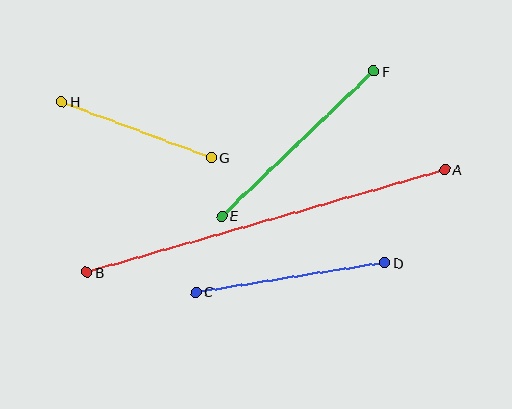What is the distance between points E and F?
The distance is approximately 210 pixels.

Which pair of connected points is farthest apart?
Points A and B are farthest apart.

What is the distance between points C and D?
The distance is approximately 191 pixels.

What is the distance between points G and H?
The distance is approximately 159 pixels.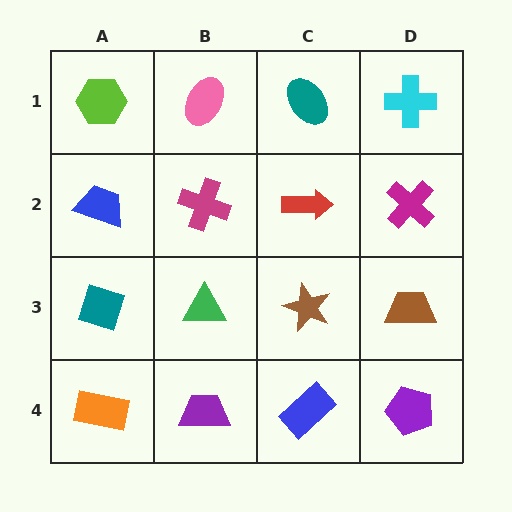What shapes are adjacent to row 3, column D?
A magenta cross (row 2, column D), a purple pentagon (row 4, column D), a brown star (row 3, column C).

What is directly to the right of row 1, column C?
A cyan cross.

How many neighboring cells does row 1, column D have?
2.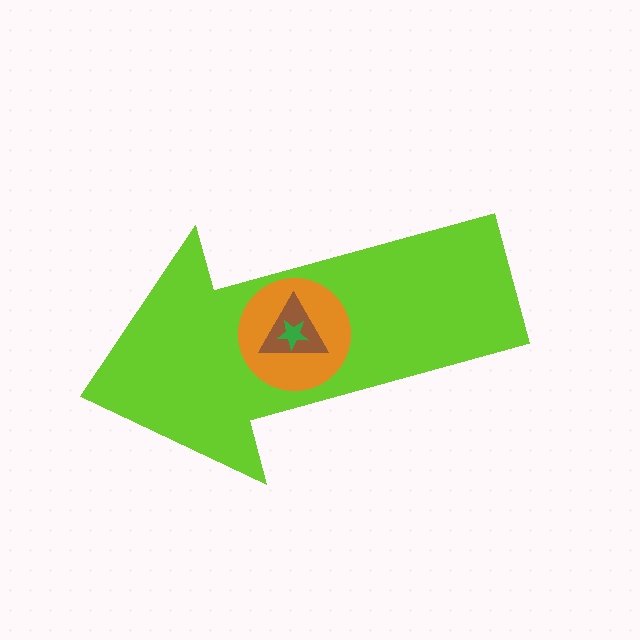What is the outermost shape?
The lime arrow.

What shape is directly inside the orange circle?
The brown triangle.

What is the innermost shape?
The green star.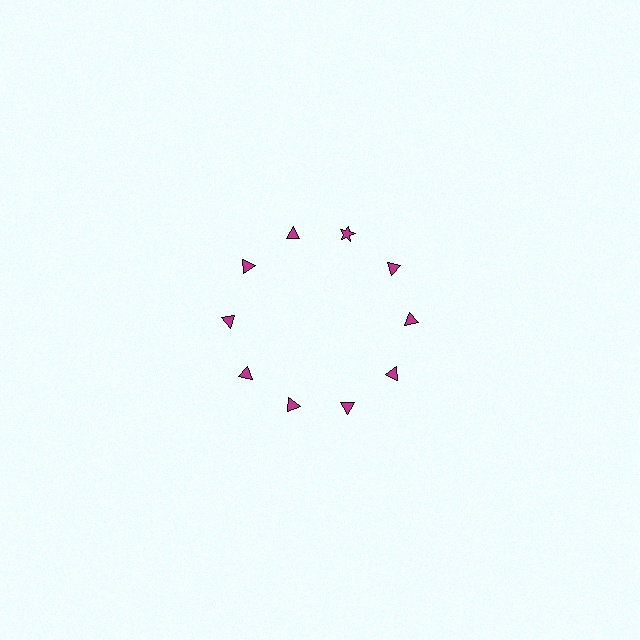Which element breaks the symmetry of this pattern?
The magenta star at roughly the 1 o'clock position breaks the symmetry. All other shapes are magenta triangles.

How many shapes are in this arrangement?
There are 10 shapes arranged in a ring pattern.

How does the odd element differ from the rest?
It has a different shape: star instead of triangle.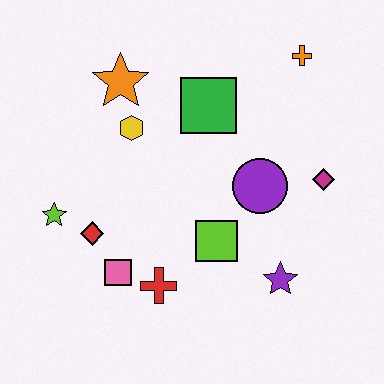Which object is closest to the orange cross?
The green square is closest to the orange cross.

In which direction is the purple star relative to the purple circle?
The purple star is below the purple circle.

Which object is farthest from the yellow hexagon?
The purple star is farthest from the yellow hexagon.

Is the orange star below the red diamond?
No